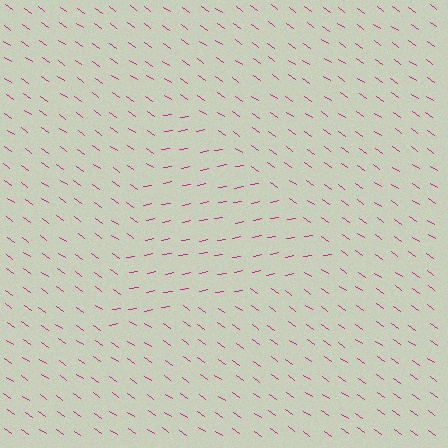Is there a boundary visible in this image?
Yes, there is a texture boundary formed by a change in line orientation.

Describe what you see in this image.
The image is filled with small magenta line segments. A triangle region in the image has lines oriented differently from the surrounding lines, creating a visible texture boundary.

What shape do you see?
I see a triangle.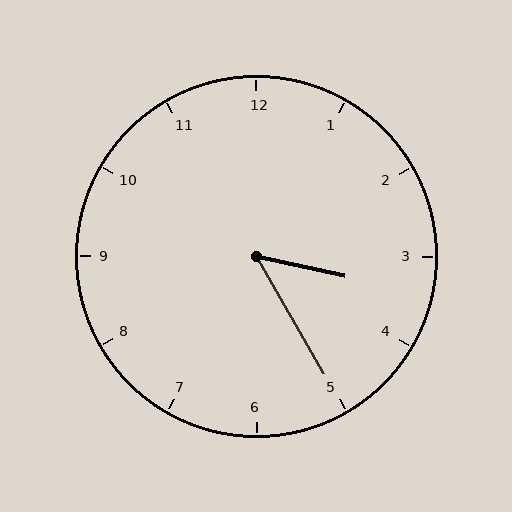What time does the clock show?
3:25.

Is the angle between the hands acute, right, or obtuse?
It is acute.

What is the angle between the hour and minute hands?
Approximately 48 degrees.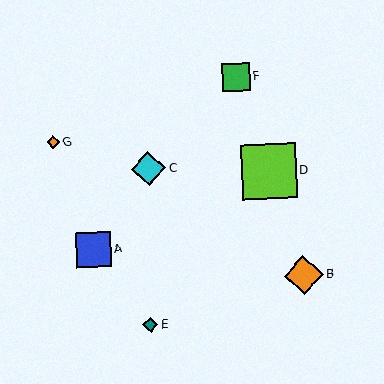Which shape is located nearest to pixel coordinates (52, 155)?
The orange diamond (labeled G) at (53, 142) is nearest to that location.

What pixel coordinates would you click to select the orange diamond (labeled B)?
Click at (304, 275) to select the orange diamond B.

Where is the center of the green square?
The center of the green square is at (236, 77).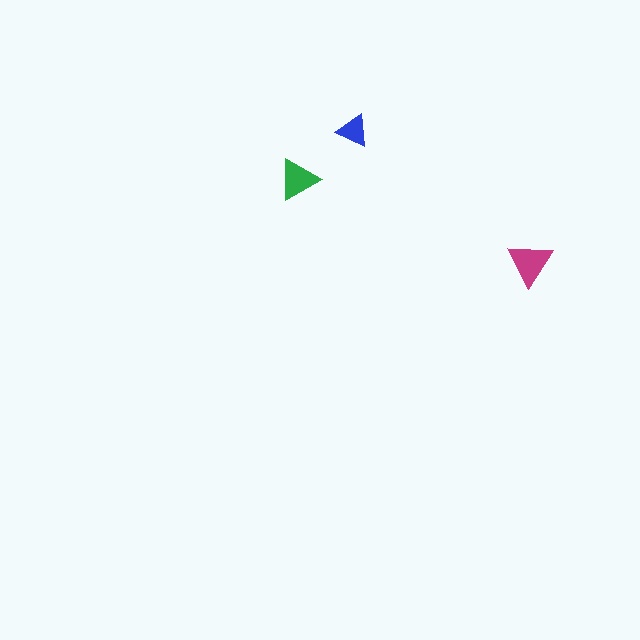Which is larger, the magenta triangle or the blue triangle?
The magenta one.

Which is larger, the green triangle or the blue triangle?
The green one.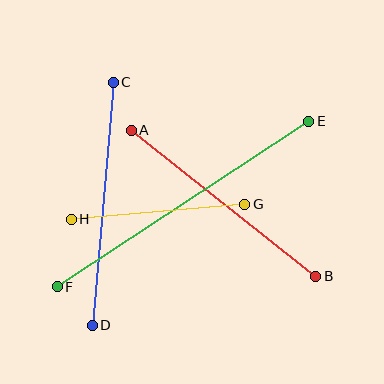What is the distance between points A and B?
The distance is approximately 235 pixels.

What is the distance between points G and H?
The distance is approximately 174 pixels.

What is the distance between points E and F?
The distance is approximately 301 pixels.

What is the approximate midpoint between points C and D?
The midpoint is at approximately (103, 204) pixels.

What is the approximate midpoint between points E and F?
The midpoint is at approximately (183, 204) pixels.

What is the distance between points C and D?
The distance is approximately 244 pixels.